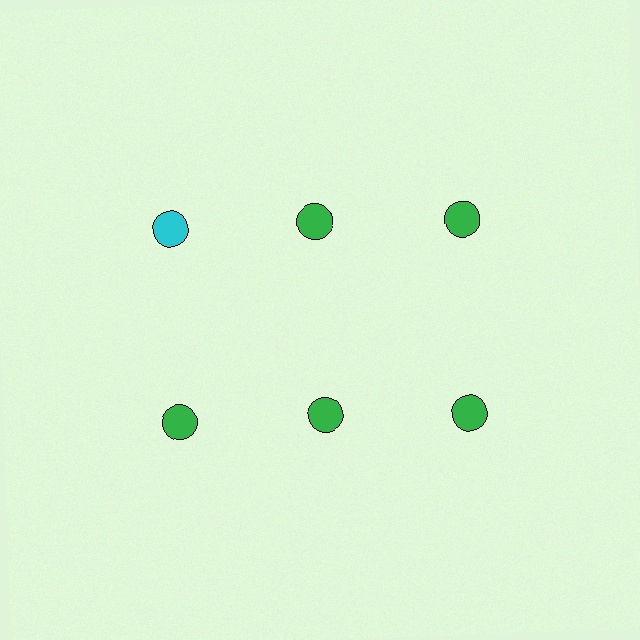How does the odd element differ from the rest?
It has a different color: cyan instead of green.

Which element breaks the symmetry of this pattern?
The cyan circle in the top row, leftmost column breaks the symmetry. All other shapes are green circles.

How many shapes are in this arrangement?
There are 6 shapes arranged in a grid pattern.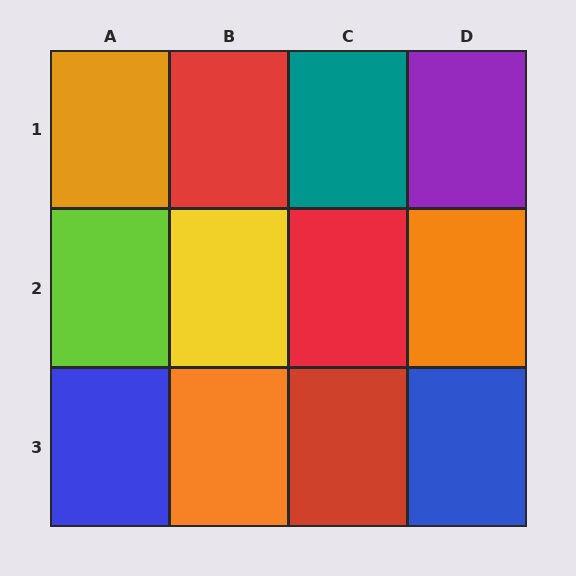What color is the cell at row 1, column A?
Orange.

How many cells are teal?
1 cell is teal.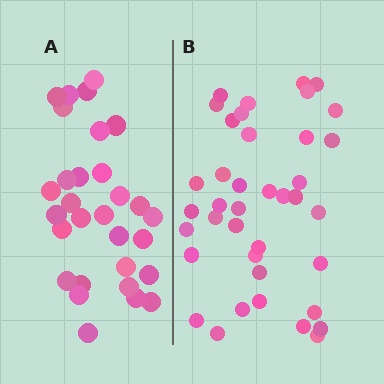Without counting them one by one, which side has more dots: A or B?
Region B (the right region) has more dots.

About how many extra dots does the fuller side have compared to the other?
Region B has roughly 8 or so more dots than region A.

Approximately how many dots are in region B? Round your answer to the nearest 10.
About 40 dots. (The exact count is 39, which rounds to 40.)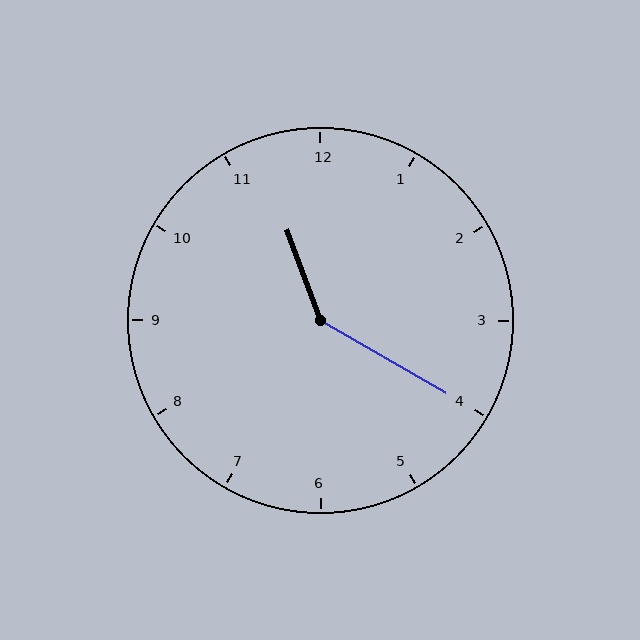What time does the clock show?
11:20.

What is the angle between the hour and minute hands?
Approximately 140 degrees.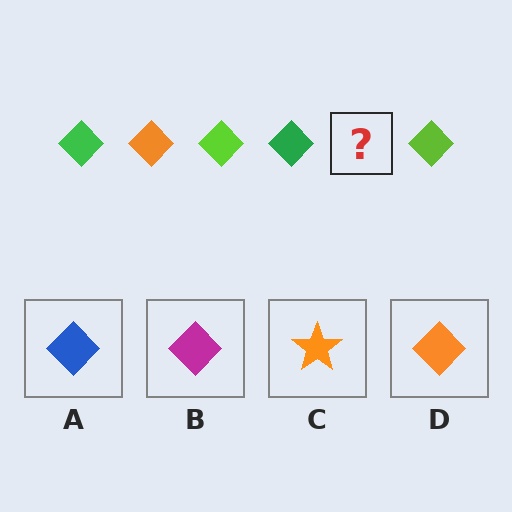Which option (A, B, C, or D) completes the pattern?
D.